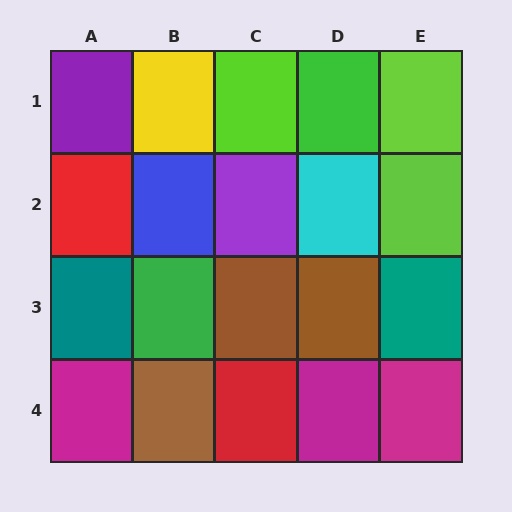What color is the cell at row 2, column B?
Blue.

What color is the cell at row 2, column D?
Cyan.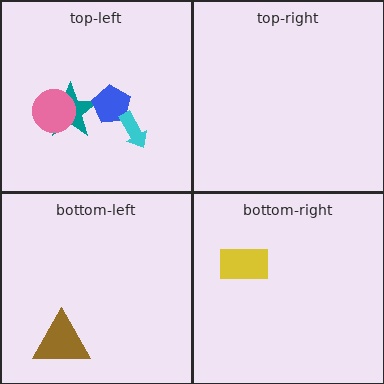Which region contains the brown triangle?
The bottom-left region.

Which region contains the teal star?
The top-left region.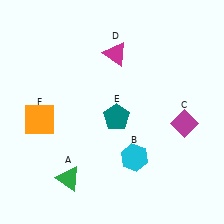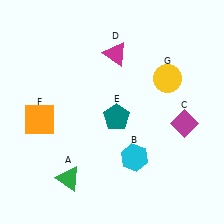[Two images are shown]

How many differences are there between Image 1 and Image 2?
There is 1 difference between the two images.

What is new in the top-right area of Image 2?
A yellow circle (G) was added in the top-right area of Image 2.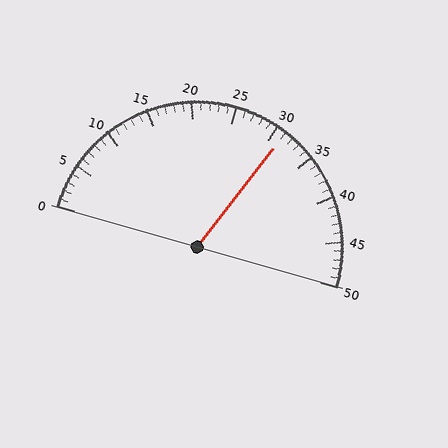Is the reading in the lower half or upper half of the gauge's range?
The reading is in the upper half of the range (0 to 50).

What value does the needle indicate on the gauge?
The needle indicates approximately 31.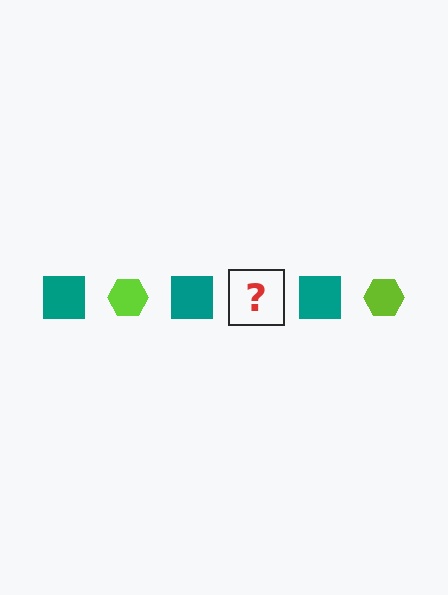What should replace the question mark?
The question mark should be replaced with a lime hexagon.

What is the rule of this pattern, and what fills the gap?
The rule is that the pattern alternates between teal square and lime hexagon. The gap should be filled with a lime hexagon.